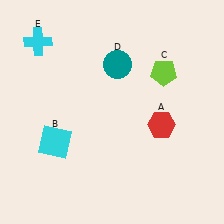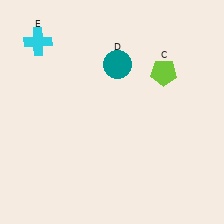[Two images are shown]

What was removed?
The red hexagon (A), the cyan square (B) were removed in Image 2.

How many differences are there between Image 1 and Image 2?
There are 2 differences between the two images.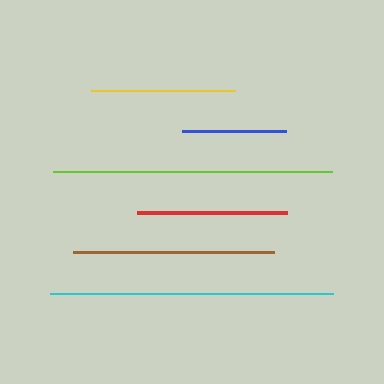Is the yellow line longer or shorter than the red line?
The red line is longer than the yellow line.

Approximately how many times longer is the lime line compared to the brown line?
The lime line is approximately 1.4 times the length of the brown line.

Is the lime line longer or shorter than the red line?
The lime line is longer than the red line.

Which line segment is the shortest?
The blue line is the shortest at approximately 104 pixels.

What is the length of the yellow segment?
The yellow segment is approximately 145 pixels long.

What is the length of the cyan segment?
The cyan segment is approximately 283 pixels long.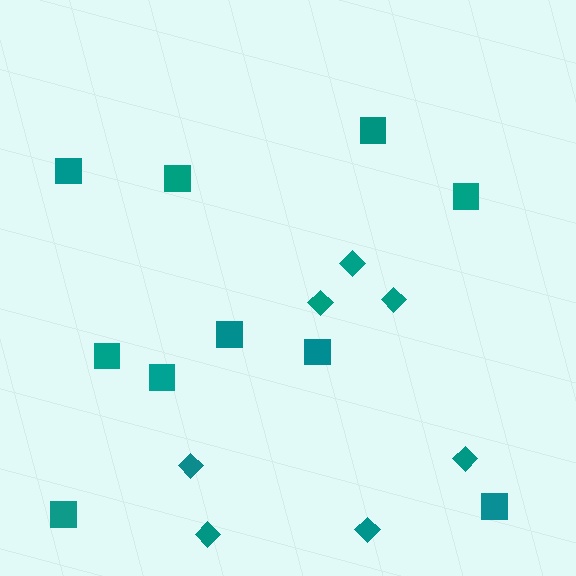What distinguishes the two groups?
There are 2 groups: one group of squares (10) and one group of diamonds (7).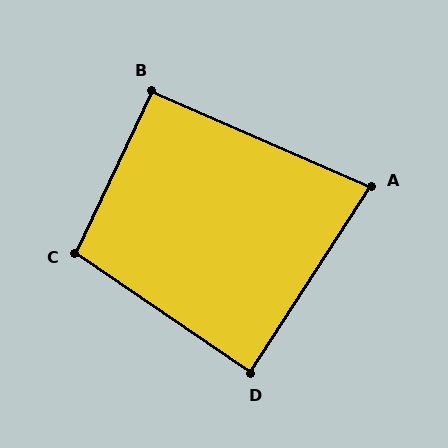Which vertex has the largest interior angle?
C, at approximately 99 degrees.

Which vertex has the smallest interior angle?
A, at approximately 81 degrees.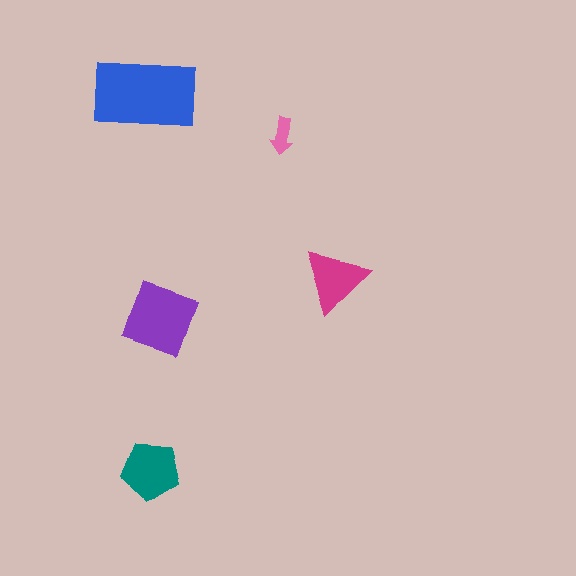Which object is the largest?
The blue rectangle.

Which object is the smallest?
The pink arrow.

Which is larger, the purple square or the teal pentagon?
The purple square.